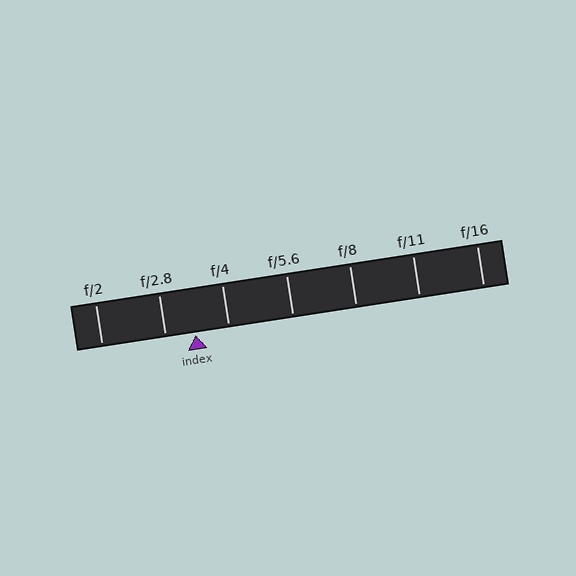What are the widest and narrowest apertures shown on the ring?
The widest aperture shown is f/2 and the narrowest is f/16.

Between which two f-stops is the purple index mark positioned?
The index mark is between f/2.8 and f/4.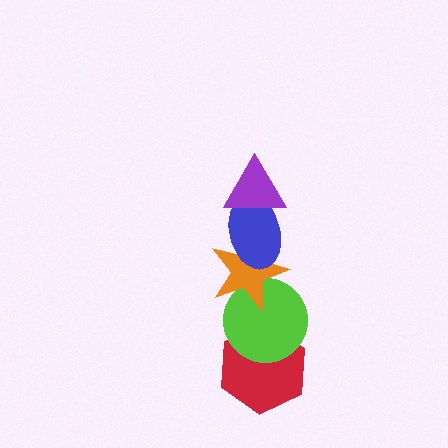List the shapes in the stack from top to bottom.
From top to bottom: the purple triangle, the blue ellipse, the orange star, the lime circle, the red hexagon.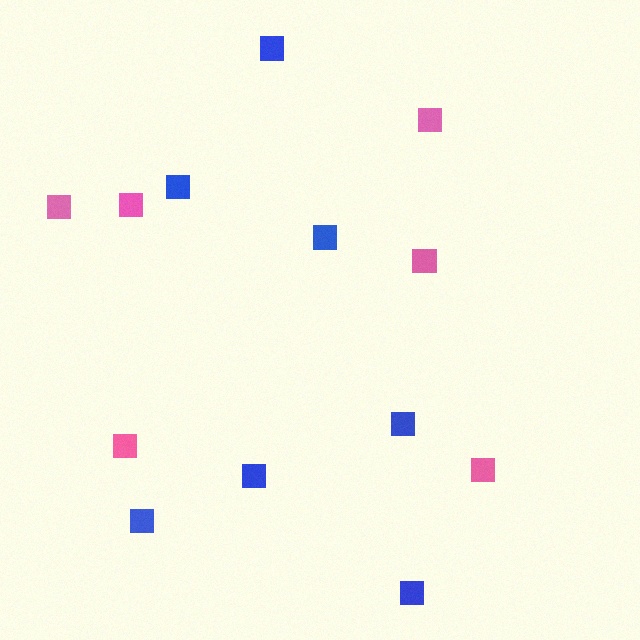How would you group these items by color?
There are 2 groups: one group of pink squares (6) and one group of blue squares (7).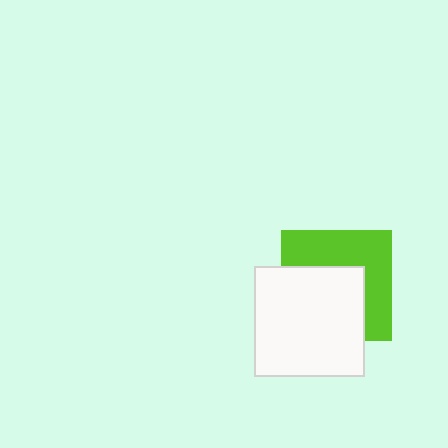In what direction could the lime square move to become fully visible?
The lime square could move toward the upper-right. That would shift it out from behind the white square entirely.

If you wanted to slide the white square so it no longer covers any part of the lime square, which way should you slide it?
Slide it toward the lower-left — that is the most direct way to separate the two shapes.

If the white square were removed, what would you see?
You would see the complete lime square.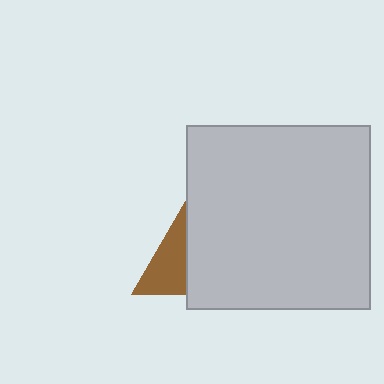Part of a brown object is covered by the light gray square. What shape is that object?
It is a triangle.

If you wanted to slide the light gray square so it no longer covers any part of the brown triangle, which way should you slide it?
Slide it right — that is the most direct way to separate the two shapes.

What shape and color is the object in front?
The object in front is a light gray square.